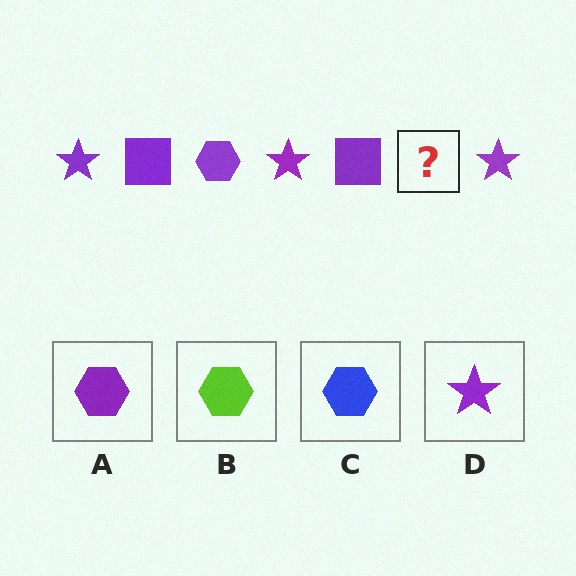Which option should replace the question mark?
Option A.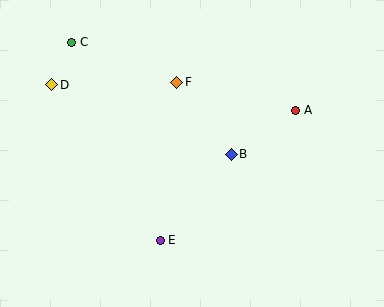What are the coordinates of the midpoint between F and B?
The midpoint between F and B is at (204, 118).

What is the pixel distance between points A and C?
The distance between A and C is 234 pixels.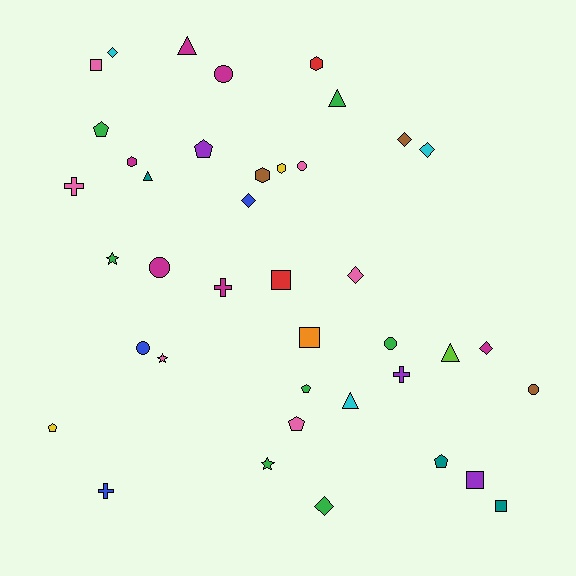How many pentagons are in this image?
There are 6 pentagons.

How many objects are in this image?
There are 40 objects.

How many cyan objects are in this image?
There are 3 cyan objects.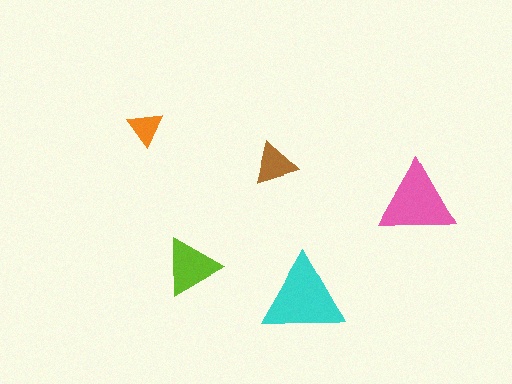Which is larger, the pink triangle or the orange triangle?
The pink one.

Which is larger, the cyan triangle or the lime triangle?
The cyan one.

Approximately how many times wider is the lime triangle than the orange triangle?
About 1.5 times wider.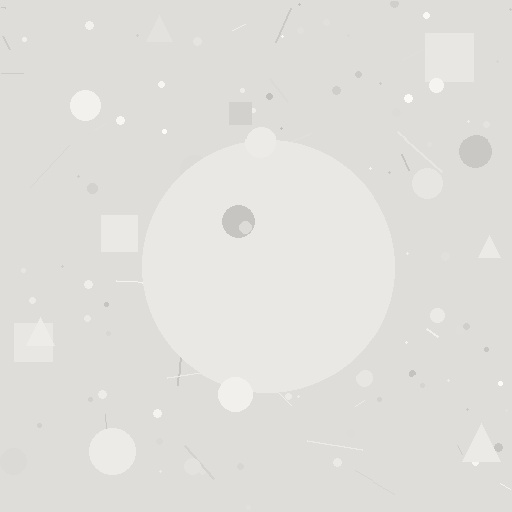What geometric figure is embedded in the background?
A circle is embedded in the background.